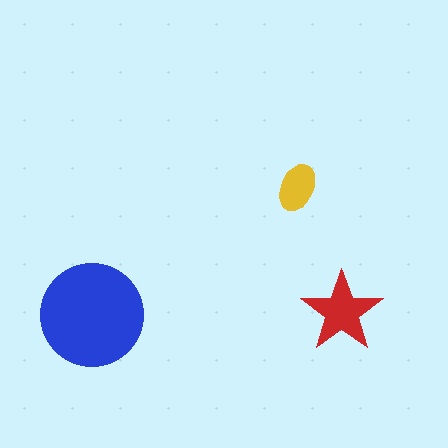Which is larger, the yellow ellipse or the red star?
The red star.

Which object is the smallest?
The yellow ellipse.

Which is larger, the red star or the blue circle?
The blue circle.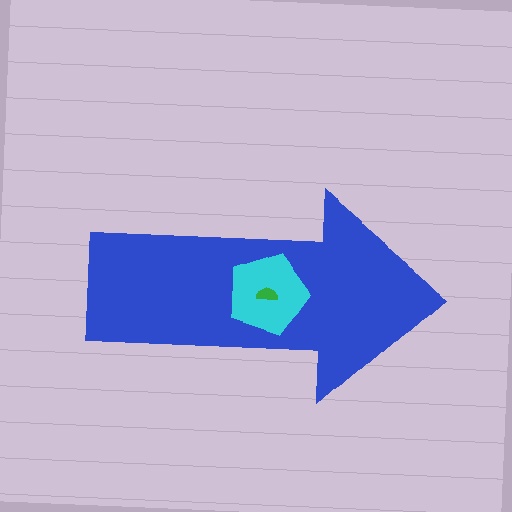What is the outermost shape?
The blue arrow.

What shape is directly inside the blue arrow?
The cyan pentagon.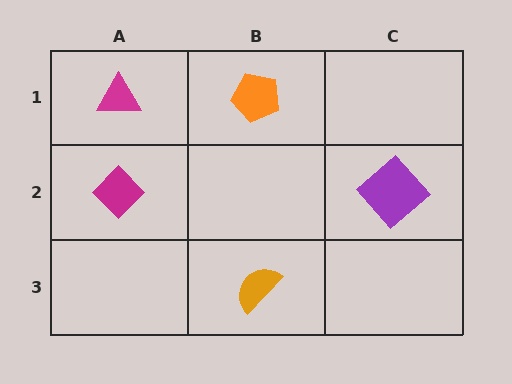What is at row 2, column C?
A purple diamond.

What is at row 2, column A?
A magenta diamond.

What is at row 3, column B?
An orange semicircle.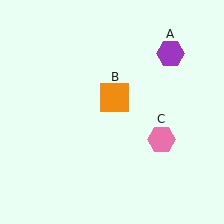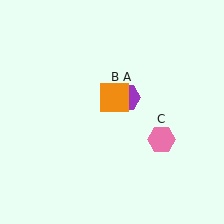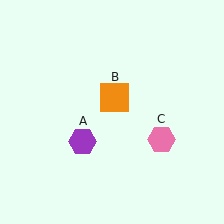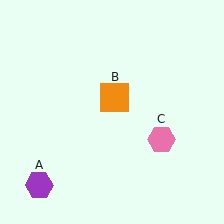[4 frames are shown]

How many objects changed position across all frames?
1 object changed position: purple hexagon (object A).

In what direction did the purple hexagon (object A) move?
The purple hexagon (object A) moved down and to the left.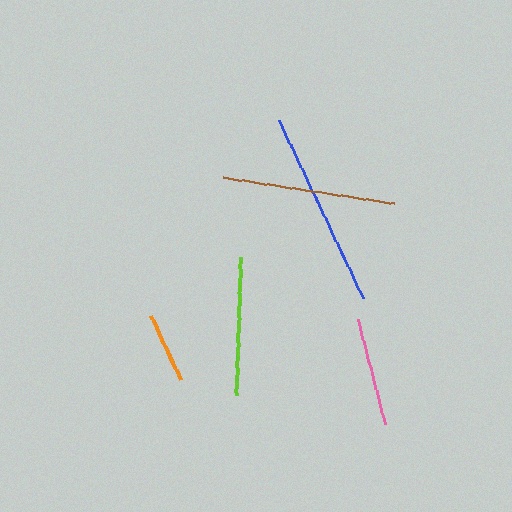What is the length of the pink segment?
The pink segment is approximately 109 pixels long.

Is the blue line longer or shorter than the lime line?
The blue line is longer than the lime line.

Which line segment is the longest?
The blue line is the longest at approximately 197 pixels.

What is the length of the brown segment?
The brown segment is approximately 173 pixels long.